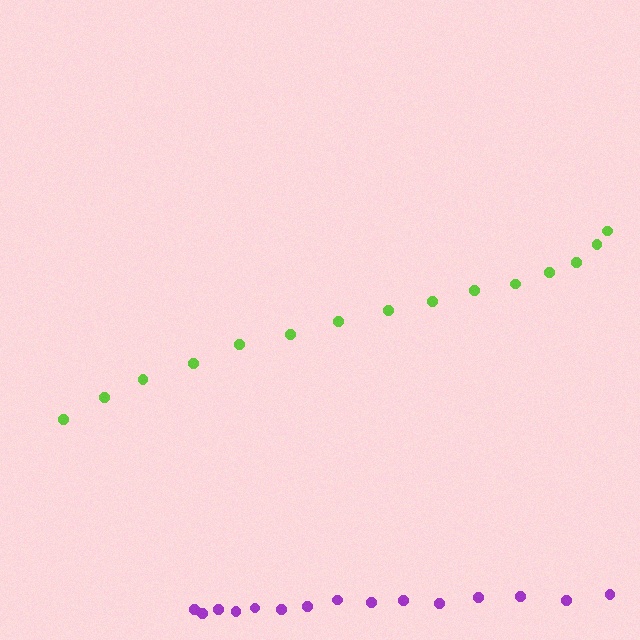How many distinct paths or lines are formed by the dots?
There are 2 distinct paths.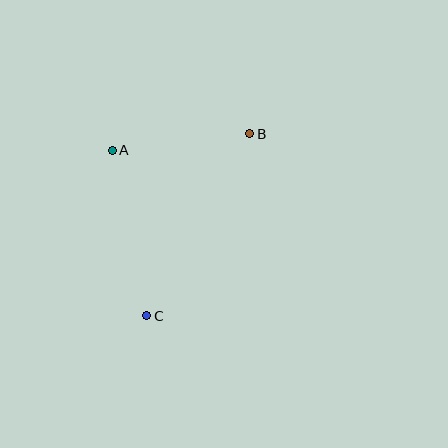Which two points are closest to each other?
Points A and B are closest to each other.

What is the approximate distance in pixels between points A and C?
The distance between A and C is approximately 169 pixels.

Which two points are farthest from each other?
Points B and C are farthest from each other.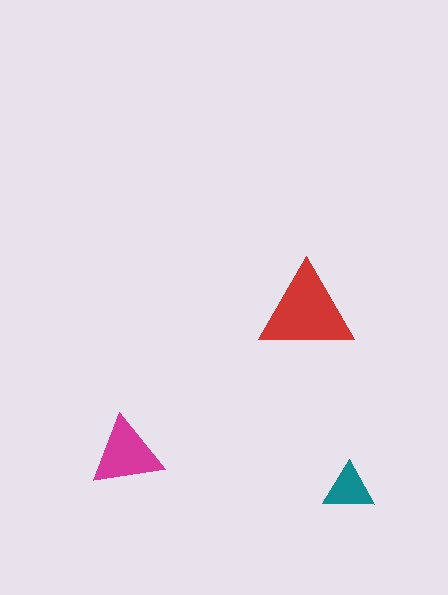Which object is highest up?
The red triangle is topmost.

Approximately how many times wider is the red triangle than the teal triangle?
About 2 times wider.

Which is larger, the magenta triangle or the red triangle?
The red one.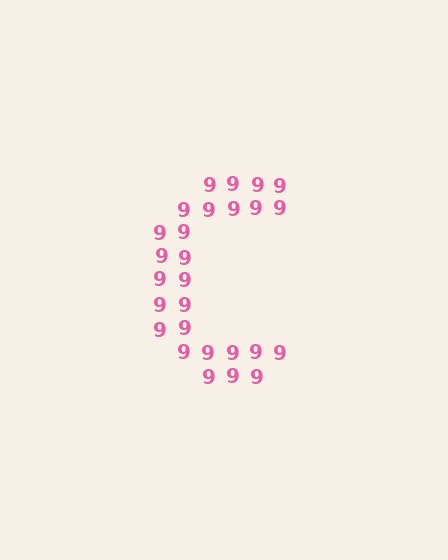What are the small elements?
The small elements are digit 9's.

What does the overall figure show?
The overall figure shows the letter C.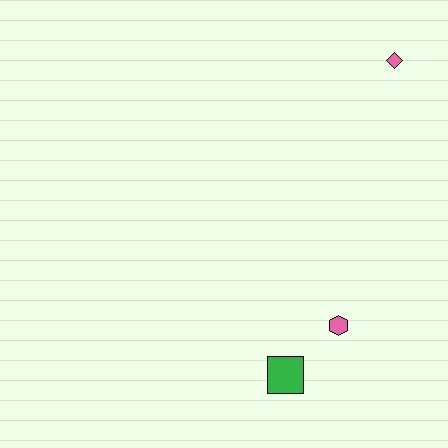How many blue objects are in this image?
There are no blue objects.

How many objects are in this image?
There are 3 objects.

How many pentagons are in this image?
There are no pentagons.